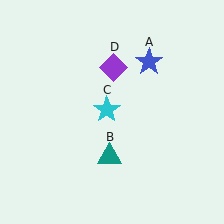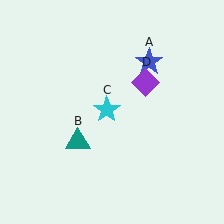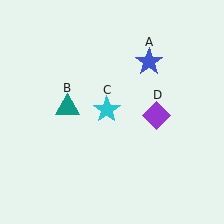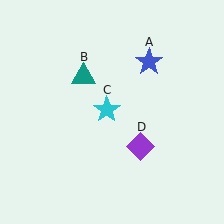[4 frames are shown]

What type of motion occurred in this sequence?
The teal triangle (object B), purple diamond (object D) rotated clockwise around the center of the scene.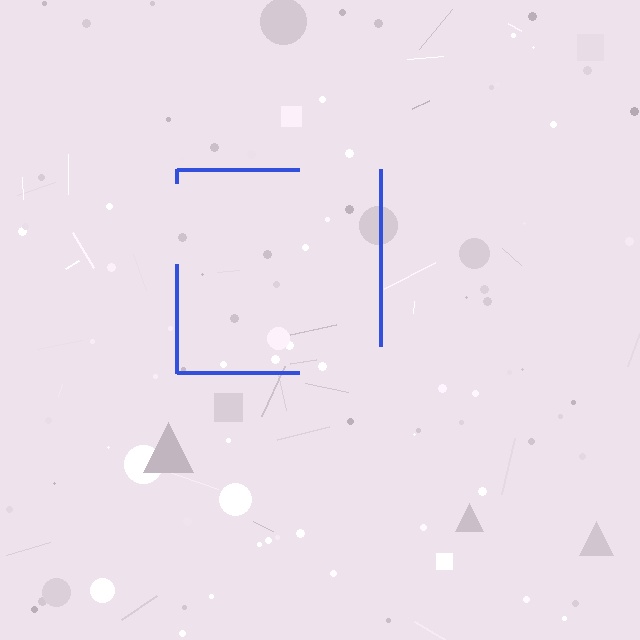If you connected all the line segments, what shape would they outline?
They would outline a square.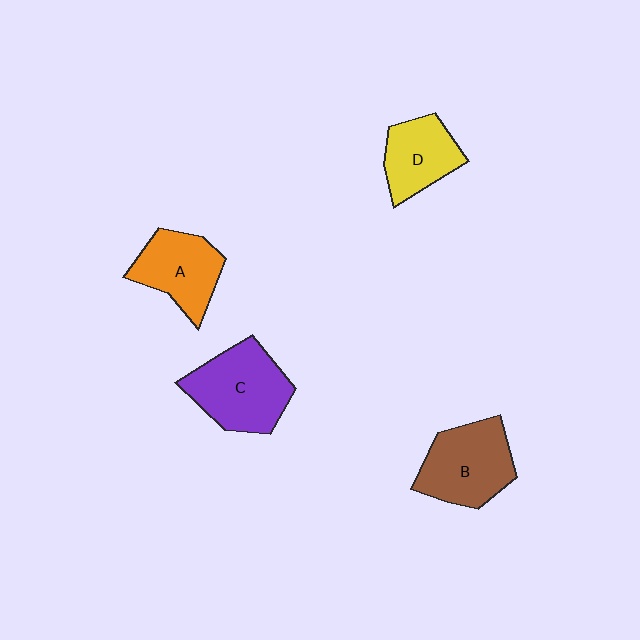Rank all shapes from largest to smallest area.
From largest to smallest: C (purple), B (brown), A (orange), D (yellow).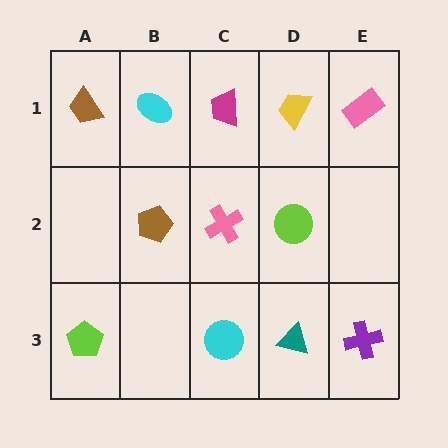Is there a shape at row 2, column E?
No, that cell is empty.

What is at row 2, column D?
A lime circle.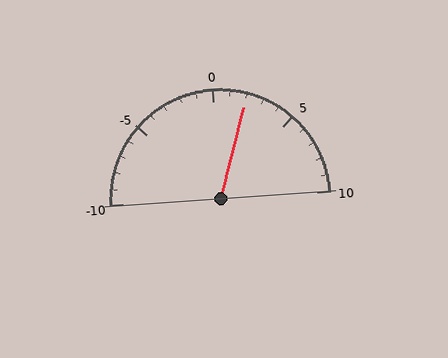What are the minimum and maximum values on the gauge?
The gauge ranges from -10 to 10.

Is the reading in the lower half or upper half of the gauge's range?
The reading is in the upper half of the range (-10 to 10).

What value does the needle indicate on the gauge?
The needle indicates approximately 2.